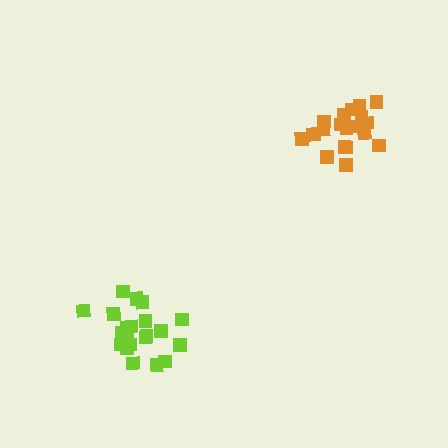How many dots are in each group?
Group 1: 19 dots, Group 2: 21 dots (40 total).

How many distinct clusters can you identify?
There are 2 distinct clusters.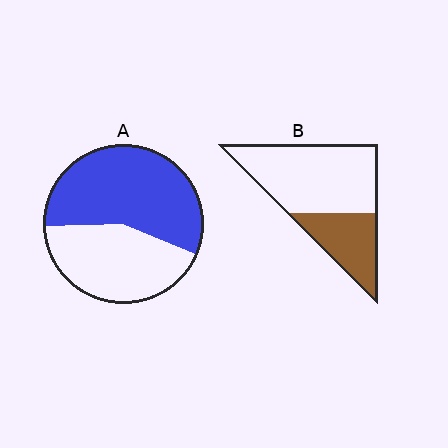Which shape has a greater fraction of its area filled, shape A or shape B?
Shape A.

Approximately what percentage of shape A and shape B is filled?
A is approximately 55% and B is approximately 30%.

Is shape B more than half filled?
No.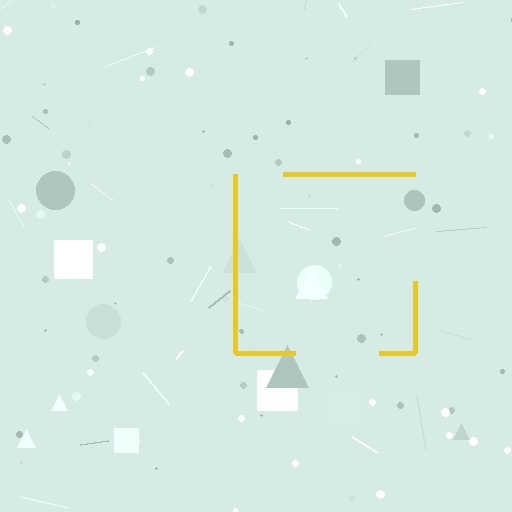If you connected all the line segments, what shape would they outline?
They would outline a square.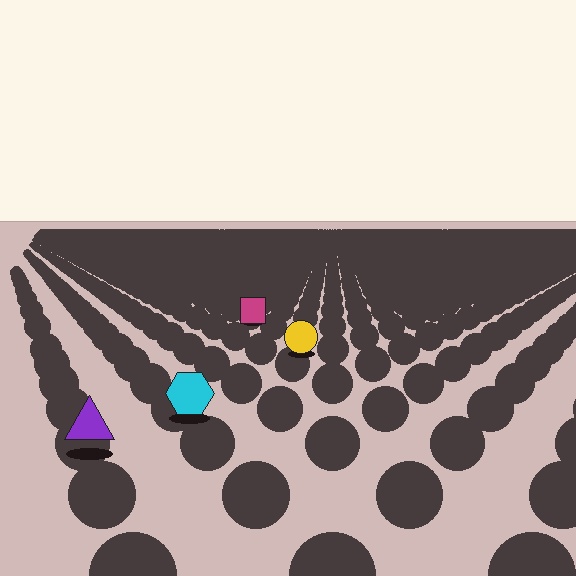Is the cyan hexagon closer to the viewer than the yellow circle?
Yes. The cyan hexagon is closer — you can tell from the texture gradient: the ground texture is coarser near it.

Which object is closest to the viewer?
The purple triangle is closest. The texture marks near it are larger and more spread out.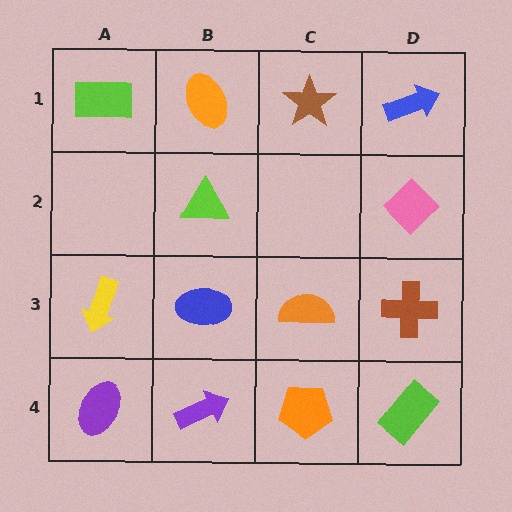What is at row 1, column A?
A lime rectangle.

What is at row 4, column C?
An orange pentagon.